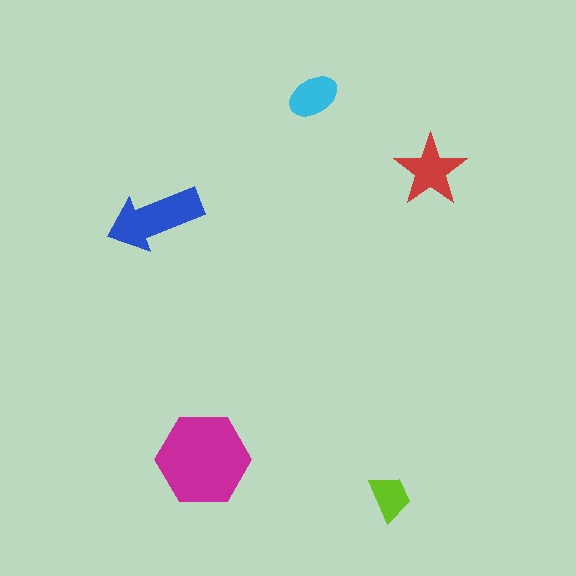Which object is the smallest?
The lime trapezoid.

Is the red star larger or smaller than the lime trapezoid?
Larger.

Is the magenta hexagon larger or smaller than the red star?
Larger.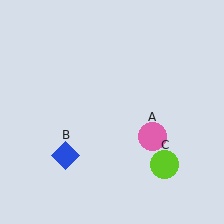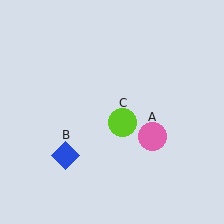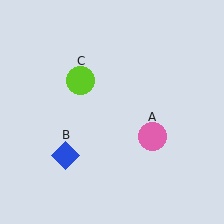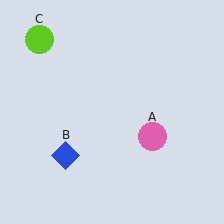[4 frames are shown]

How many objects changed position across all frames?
1 object changed position: lime circle (object C).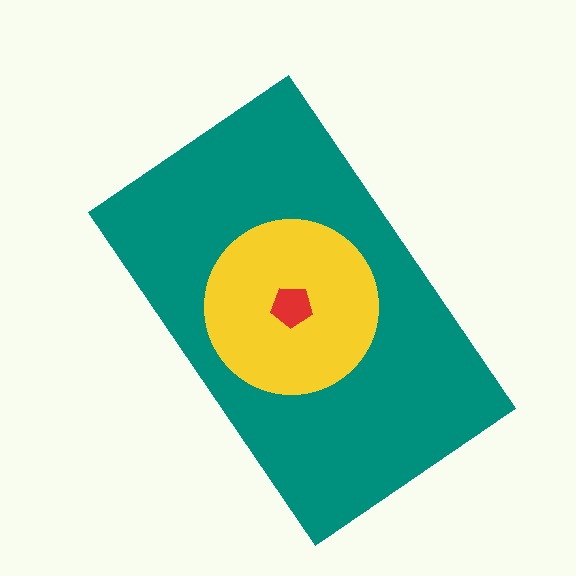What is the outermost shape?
The teal rectangle.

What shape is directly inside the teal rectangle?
The yellow circle.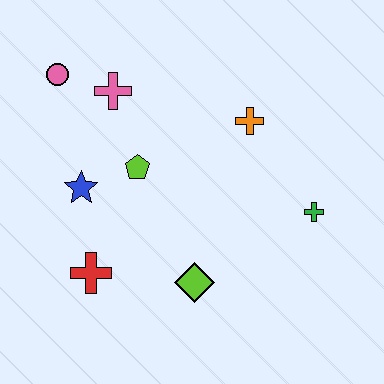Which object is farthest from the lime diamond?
The pink circle is farthest from the lime diamond.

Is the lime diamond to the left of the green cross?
Yes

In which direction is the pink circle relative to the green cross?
The pink circle is to the left of the green cross.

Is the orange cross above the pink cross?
No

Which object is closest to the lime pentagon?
The blue star is closest to the lime pentagon.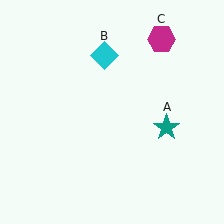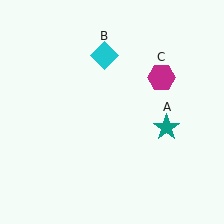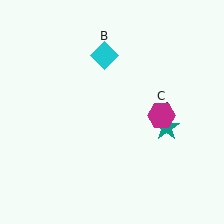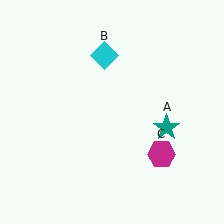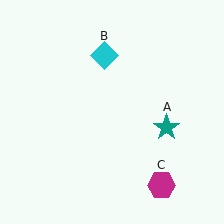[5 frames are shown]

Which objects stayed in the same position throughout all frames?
Teal star (object A) and cyan diamond (object B) remained stationary.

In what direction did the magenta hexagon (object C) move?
The magenta hexagon (object C) moved down.